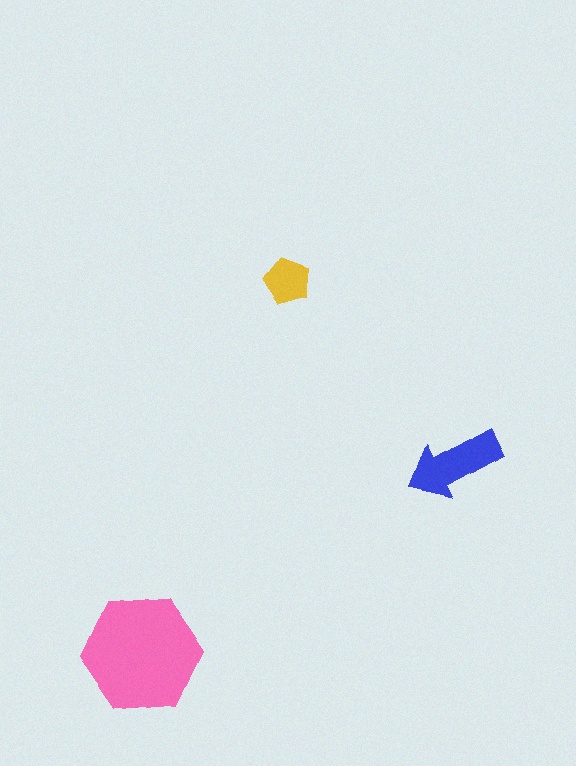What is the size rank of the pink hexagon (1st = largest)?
1st.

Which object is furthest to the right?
The blue arrow is rightmost.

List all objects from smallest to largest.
The yellow pentagon, the blue arrow, the pink hexagon.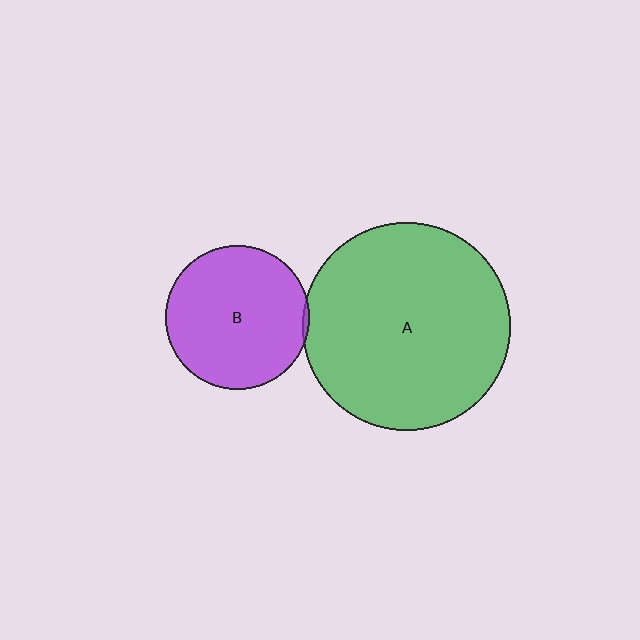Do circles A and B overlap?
Yes.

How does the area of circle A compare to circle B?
Approximately 2.1 times.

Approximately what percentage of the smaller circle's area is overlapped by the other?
Approximately 5%.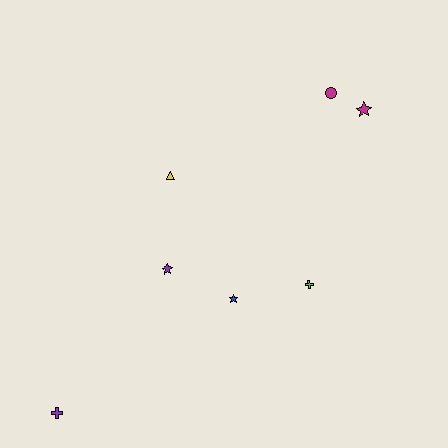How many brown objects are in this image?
There are no brown objects.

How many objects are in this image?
There are 7 objects.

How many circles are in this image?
There is 1 circle.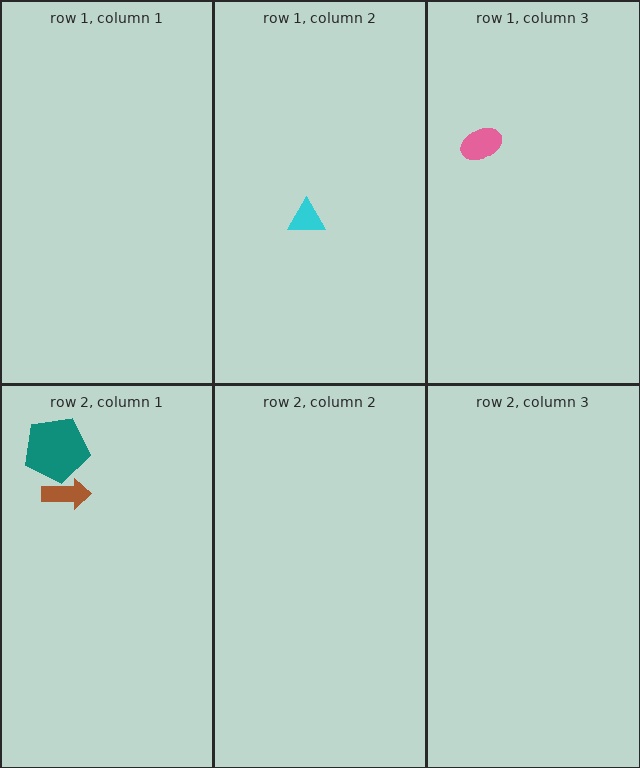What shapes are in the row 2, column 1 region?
The teal pentagon, the brown arrow.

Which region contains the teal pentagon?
The row 2, column 1 region.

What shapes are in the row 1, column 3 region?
The pink ellipse.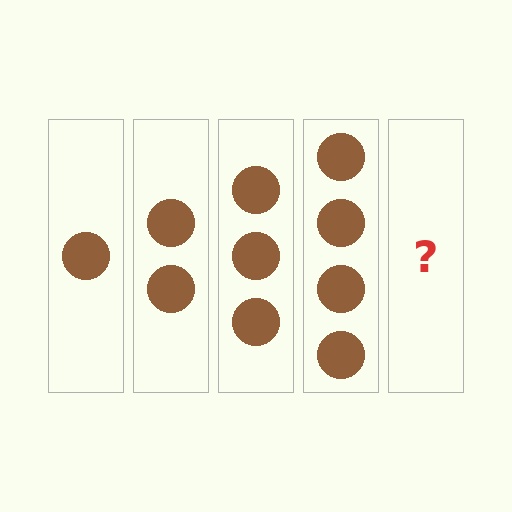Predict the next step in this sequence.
The next step is 5 circles.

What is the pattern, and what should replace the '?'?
The pattern is that each step adds one more circle. The '?' should be 5 circles.